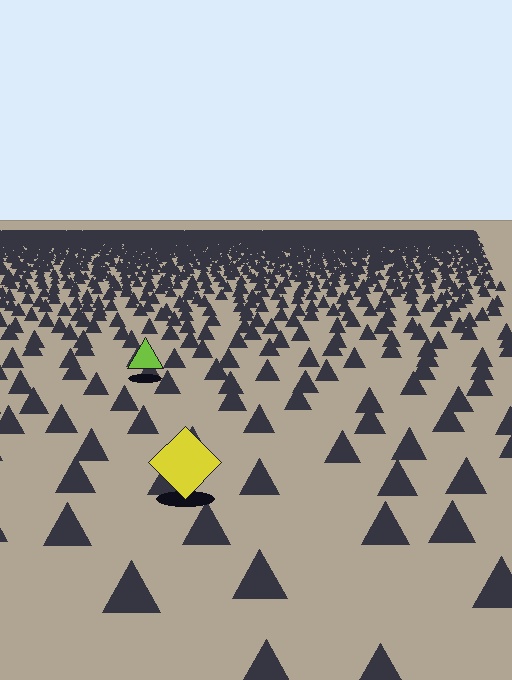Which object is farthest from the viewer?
The lime triangle is farthest from the viewer. It appears smaller and the ground texture around it is denser.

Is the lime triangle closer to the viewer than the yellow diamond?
No. The yellow diamond is closer — you can tell from the texture gradient: the ground texture is coarser near it.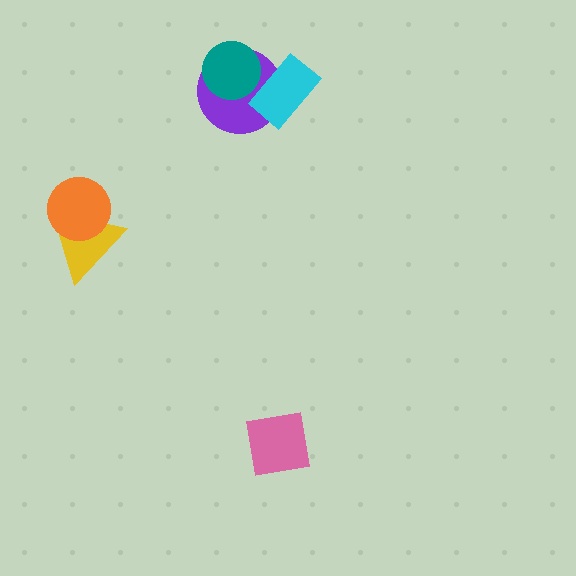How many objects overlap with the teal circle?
1 object overlaps with the teal circle.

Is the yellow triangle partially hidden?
Yes, it is partially covered by another shape.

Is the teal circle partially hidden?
No, no other shape covers it.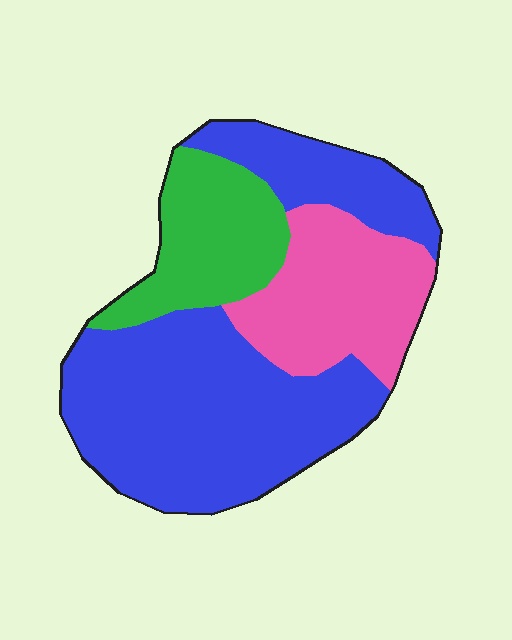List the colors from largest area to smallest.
From largest to smallest: blue, pink, green.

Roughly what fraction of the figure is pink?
Pink takes up less than a quarter of the figure.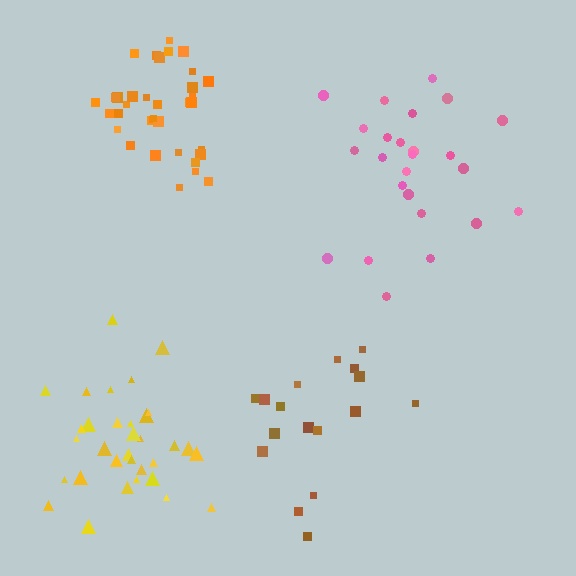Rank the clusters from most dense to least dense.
orange, yellow, pink, brown.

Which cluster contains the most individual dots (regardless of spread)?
Orange (35).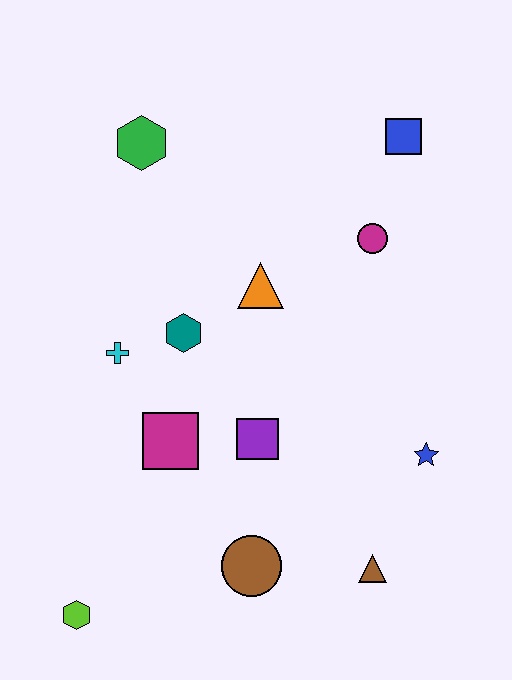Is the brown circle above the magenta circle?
No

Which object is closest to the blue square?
The magenta circle is closest to the blue square.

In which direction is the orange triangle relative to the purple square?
The orange triangle is above the purple square.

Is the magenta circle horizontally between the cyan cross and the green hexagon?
No